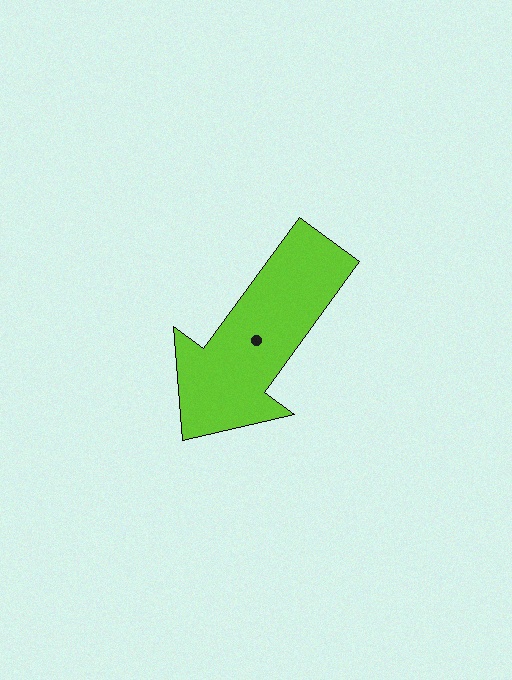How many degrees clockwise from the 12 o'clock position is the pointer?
Approximately 216 degrees.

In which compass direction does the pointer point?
Southwest.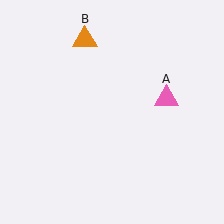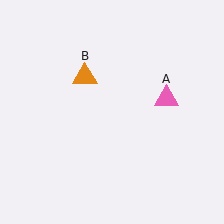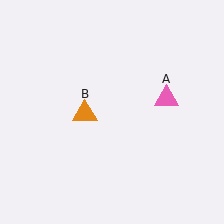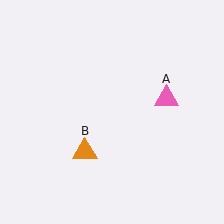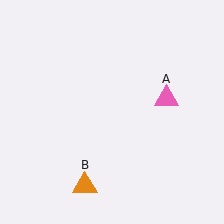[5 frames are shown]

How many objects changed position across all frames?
1 object changed position: orange triangle (object B).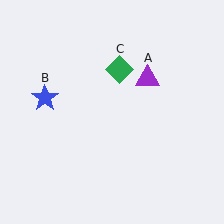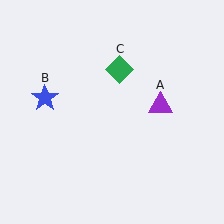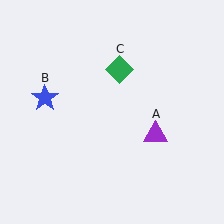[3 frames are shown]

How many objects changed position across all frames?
1 object changed position: purple triangle (object A).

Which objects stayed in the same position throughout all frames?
Blue star (object B) and green diamond (object C) remained stationary.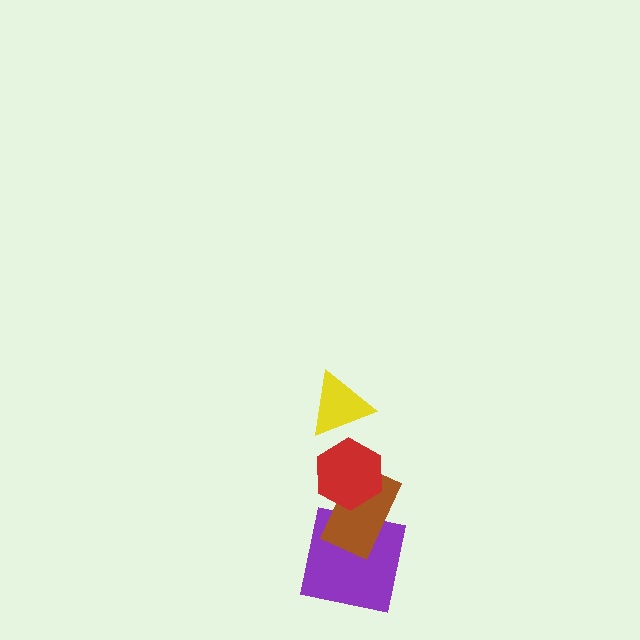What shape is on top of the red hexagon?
The yellow triangle is on top of the red hexagon.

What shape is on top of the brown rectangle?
The red hexagon is on top of the brown rectangle.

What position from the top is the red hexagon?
The red hexagon is 2nd from the top.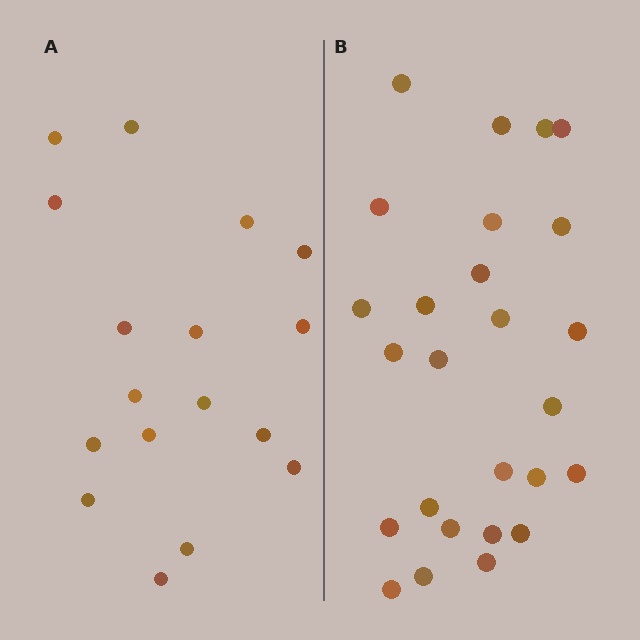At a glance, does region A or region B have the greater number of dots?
Region B (the right region) has more dots.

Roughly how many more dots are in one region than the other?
Region B has roughly 8 or so more dots than region A.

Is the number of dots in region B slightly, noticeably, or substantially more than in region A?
Region B has substantially more. The ratio is roughly 1.5 to 1.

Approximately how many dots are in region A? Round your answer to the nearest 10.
About 20 dots. (The exact count is 17, which rounds to 20.)